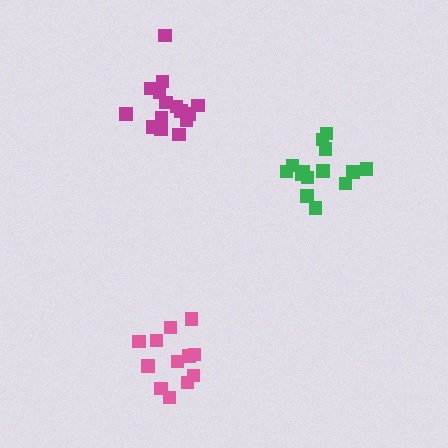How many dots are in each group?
Group 1: 14 dots, Group 2: 15 dots, Group 3: 12 dots (41 total).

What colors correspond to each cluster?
The clusters are colored: green, magenta, pink.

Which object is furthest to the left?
The magenta cluster is leftmost.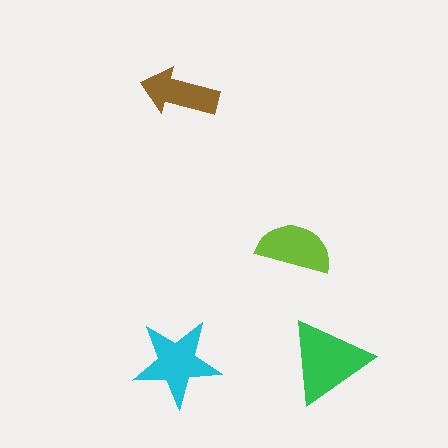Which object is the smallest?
The brown arrow.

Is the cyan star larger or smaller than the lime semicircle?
Larger.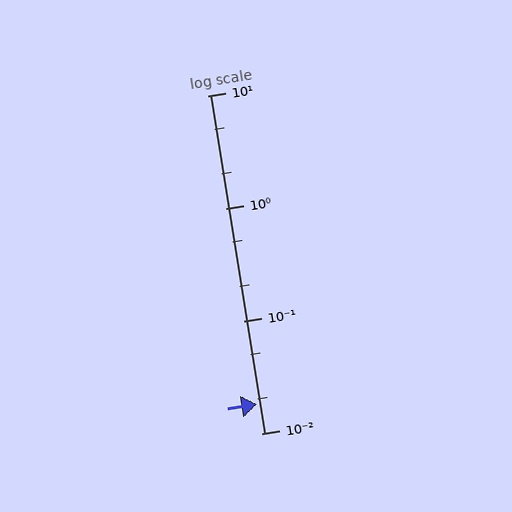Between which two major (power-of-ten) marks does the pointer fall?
The pointer is between 0.01 and 0.1.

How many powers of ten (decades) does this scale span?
The scale spans 3 decades, from 0.01 to 10.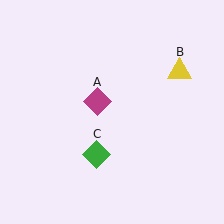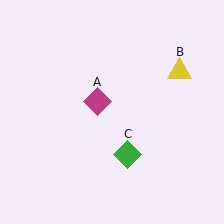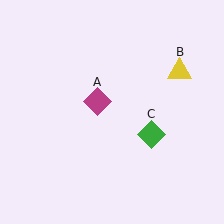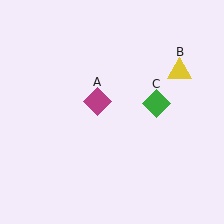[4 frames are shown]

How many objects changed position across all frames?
1 object changed position: green diamond (object C).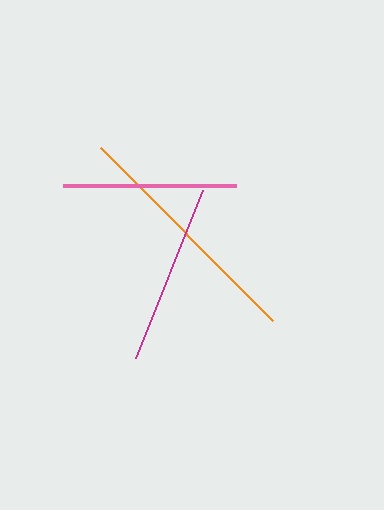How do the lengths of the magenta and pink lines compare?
The magenta and pink lines are approximately the same length.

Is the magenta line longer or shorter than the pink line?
The magenta line is longer than the pink line.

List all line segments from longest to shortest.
From longest to shortest: orange, magenta, pink.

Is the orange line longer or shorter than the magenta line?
The orange line is longer than the magenta line.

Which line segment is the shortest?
The pink line is the shortest at approximately 174 pixels.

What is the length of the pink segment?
The pink segment is approximately 174 pixels long.